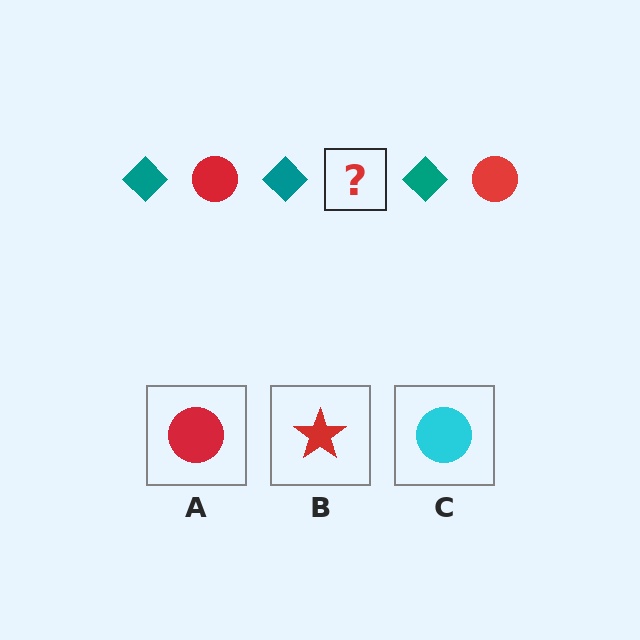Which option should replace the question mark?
Option A.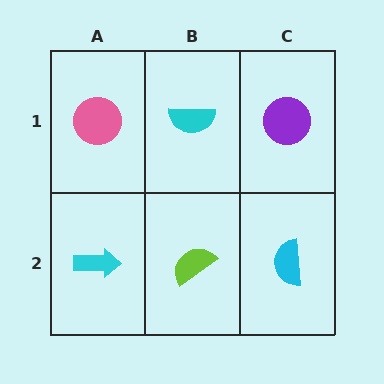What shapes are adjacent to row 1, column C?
A cyan semicircle (row 2, column C), a cyan semicircle (row 1, column B).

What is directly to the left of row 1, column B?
A pink circle.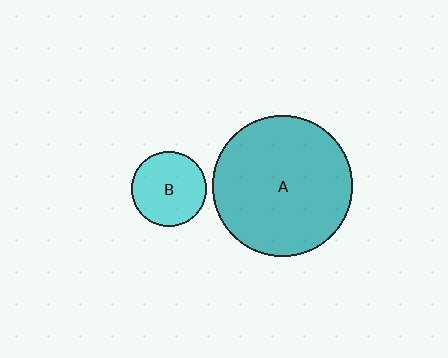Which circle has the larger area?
Circle A (teal).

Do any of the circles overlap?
No, none of the circles overlap.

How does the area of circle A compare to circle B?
Approximately 3.5 times.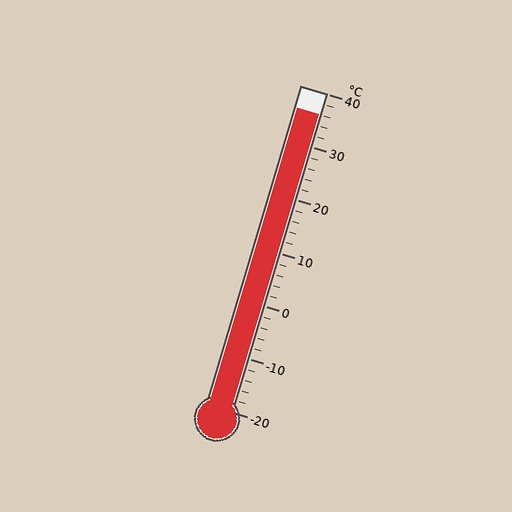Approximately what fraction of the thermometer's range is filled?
The thermometer is filled to approximately 95% of its range.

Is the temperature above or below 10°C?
The temperature is above 10°C.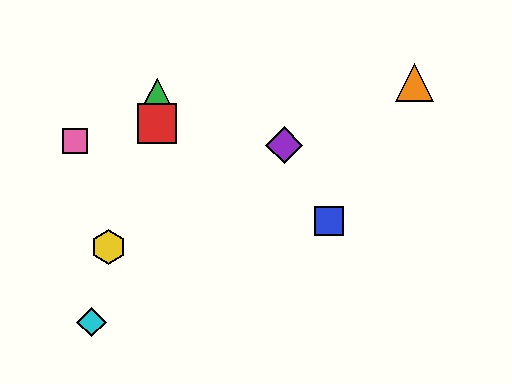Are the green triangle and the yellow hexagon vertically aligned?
No, the green triangle is at x≈157 and the yellow hexagon is at x≈108.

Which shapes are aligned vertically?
The red square, the green triangle are aligned vertically.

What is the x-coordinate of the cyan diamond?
The cyan diamond is at x≈92.